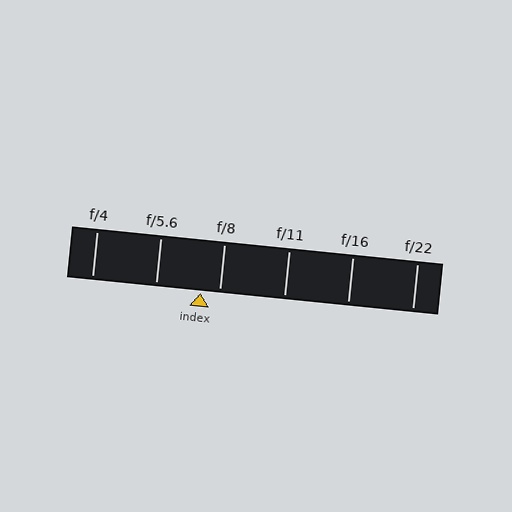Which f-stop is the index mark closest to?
The index mark is closest to f/8.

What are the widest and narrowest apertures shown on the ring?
The widest aperture shown is f/4 and the narrowest is f/22.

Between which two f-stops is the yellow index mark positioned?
The index mark is between f/5.6 and f/8.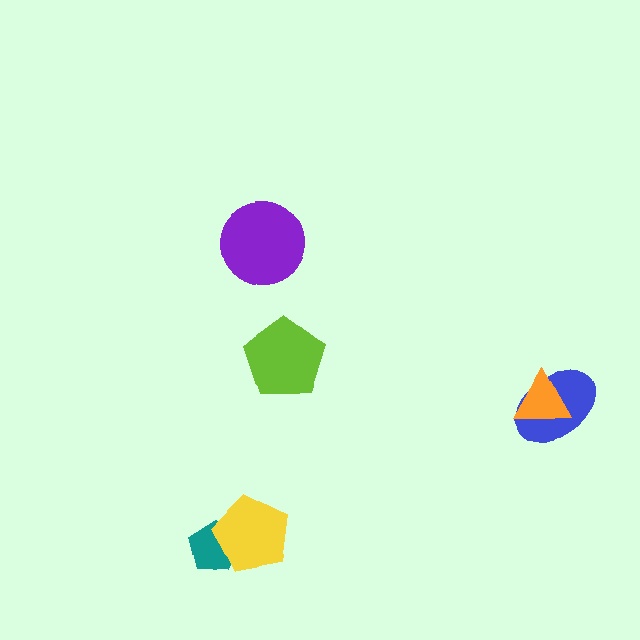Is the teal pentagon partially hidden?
Yes, it is partially covered by another shape.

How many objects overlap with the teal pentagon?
1 object overlaps with the teal pentagon.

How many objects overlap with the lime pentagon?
0 objects overlap with the lime pentagon.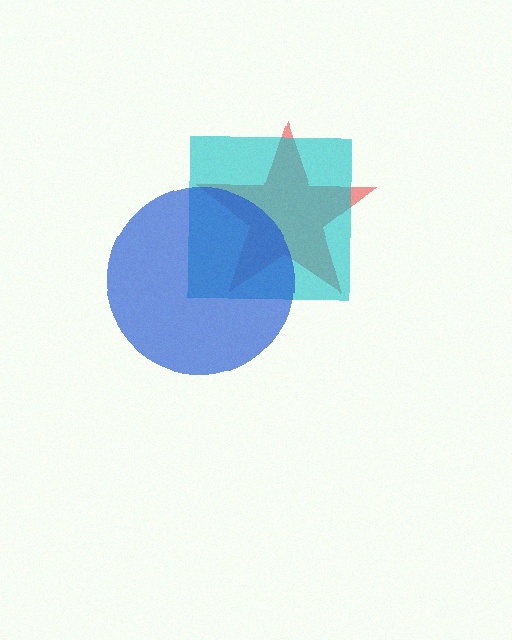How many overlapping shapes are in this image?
There are 3 overlapping shapes in the image.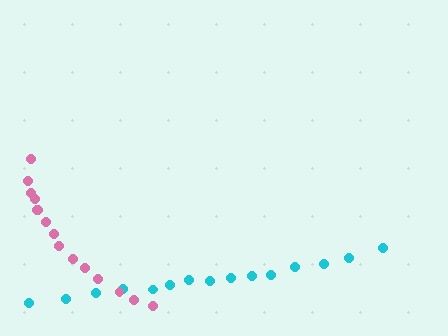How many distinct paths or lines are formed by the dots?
There are 2 distinct paths.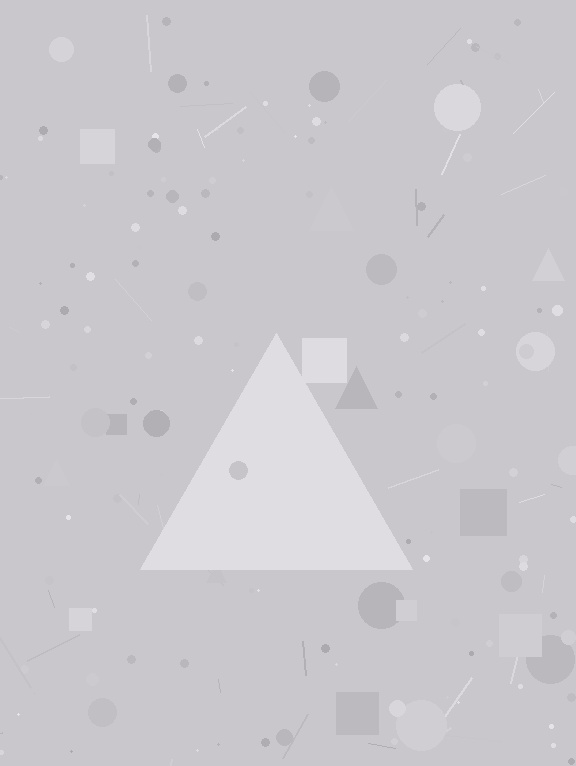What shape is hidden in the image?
A triangle is hidden in the image.